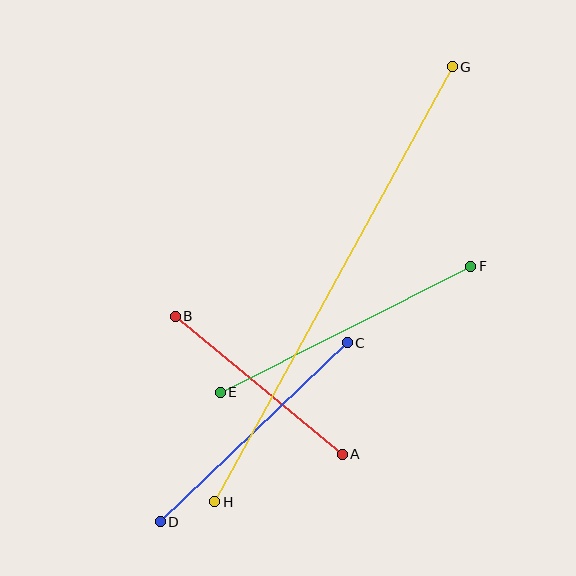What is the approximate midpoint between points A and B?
The midpoint is at approximately (259, 385) pixels.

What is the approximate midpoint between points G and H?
The midpoint is at approximately (334, 284) pixels.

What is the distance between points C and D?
The distance is approximately 259 pixels.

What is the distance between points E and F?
The distance is approximately 281 pixels.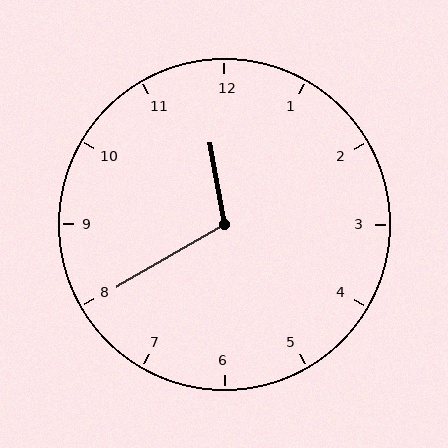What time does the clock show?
11:40.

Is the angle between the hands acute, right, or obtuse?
It is obtuse.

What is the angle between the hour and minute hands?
Approximately 110 degrees.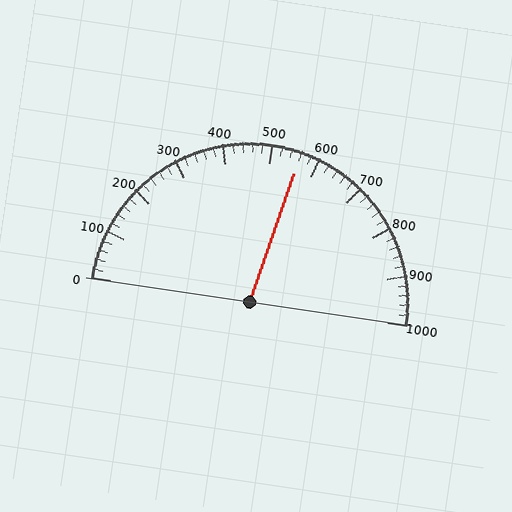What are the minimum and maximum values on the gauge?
The gauge ranges from 0 to 1000.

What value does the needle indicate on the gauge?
The needle indicates approximately 560.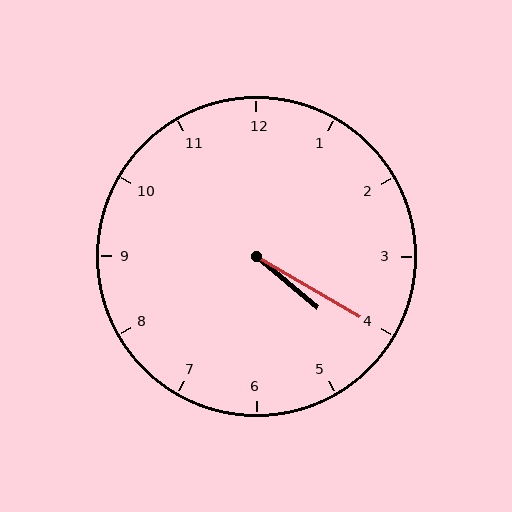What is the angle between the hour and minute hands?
Approximately 10 degrees.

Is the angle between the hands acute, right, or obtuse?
It is acute.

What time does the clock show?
4:20.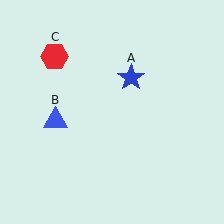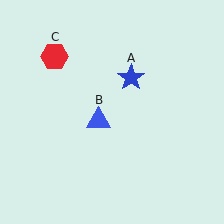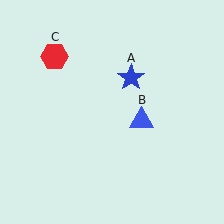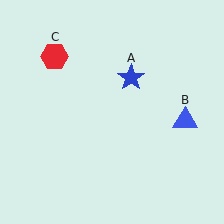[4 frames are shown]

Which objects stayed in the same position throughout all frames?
Blue star (object A) and red hexagon (object C) remained stationary.